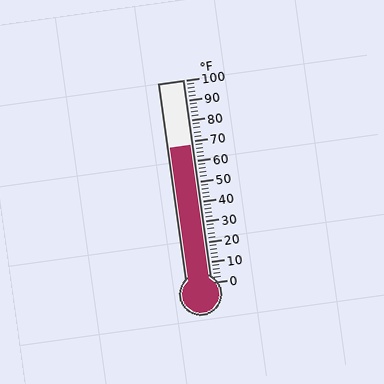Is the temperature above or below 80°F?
The temperature is below 80°F.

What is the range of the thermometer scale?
The thermometer scale ranges from 0°F to 100°F.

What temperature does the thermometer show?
The thermometer shows approximately 68°F.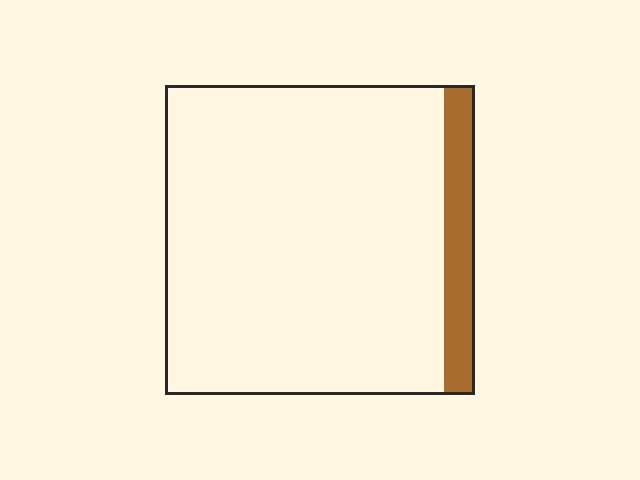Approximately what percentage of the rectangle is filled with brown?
Approximately 10%.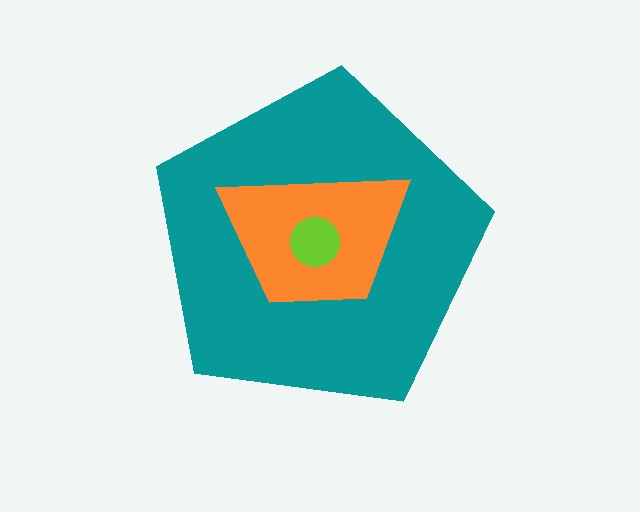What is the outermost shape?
The teal pentagon.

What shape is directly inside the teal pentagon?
The orange trapezoid.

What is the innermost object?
The lime circle.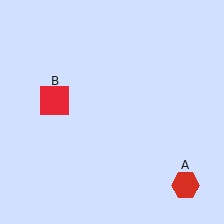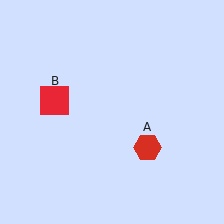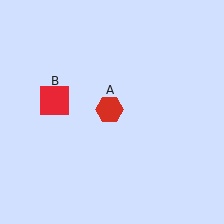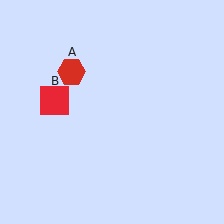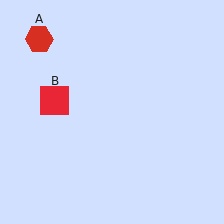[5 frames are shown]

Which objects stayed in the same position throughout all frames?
Red square (object B) remained stationary.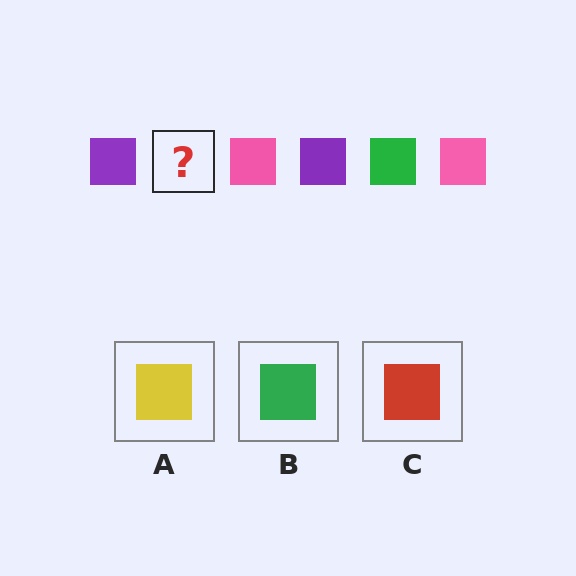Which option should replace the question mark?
Option B.